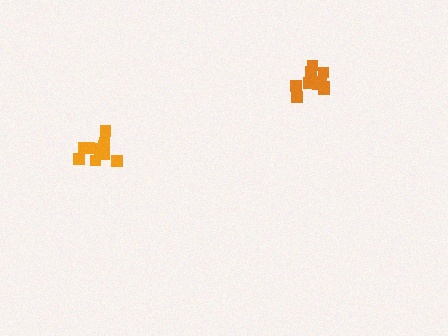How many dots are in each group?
Group 1: 11 dots, Group 2: 12 dots (23 total).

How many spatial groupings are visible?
There are 2 spatial groupings.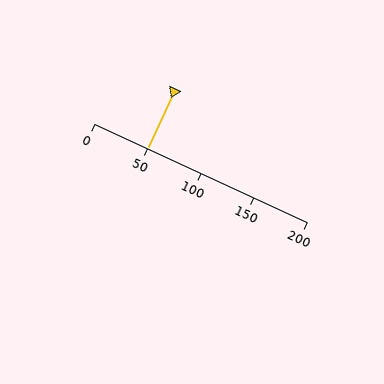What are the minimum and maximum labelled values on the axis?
The axis runs from 0 to 200.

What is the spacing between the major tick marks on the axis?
The major ticks are spaced 50 apart.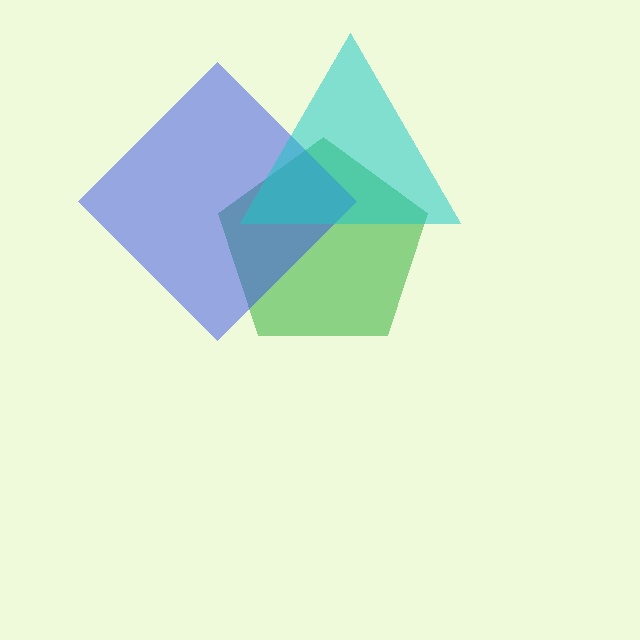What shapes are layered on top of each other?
The layered shapes are: a green pentagon, a blue diamond, a cyan triangle.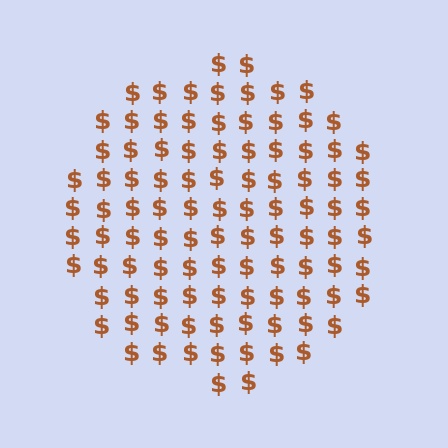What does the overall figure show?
The overall figure shows a circle.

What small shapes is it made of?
It is made of small dollar signs.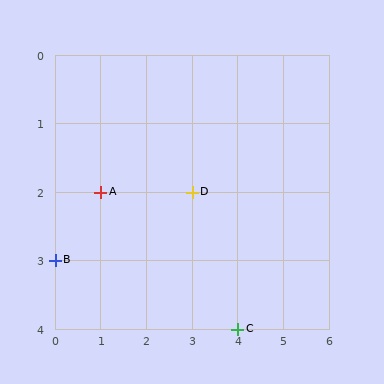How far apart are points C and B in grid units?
Points C and B are 4 columns and 1 row apart (about 4.1 grid units diagonally).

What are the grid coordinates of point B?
Point B is at grid coordinates (0, 3).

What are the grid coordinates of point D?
Point D is at grid coordinates (3, 2).